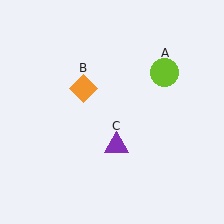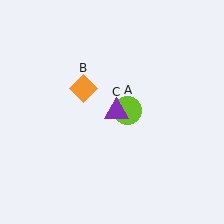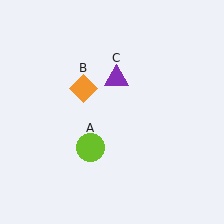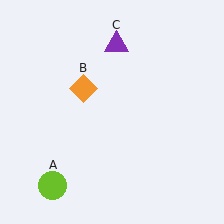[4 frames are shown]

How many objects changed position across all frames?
2 objects changed position: lime circle (object A), purple triangle (object C).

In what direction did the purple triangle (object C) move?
The purple triangle (object C) moved up.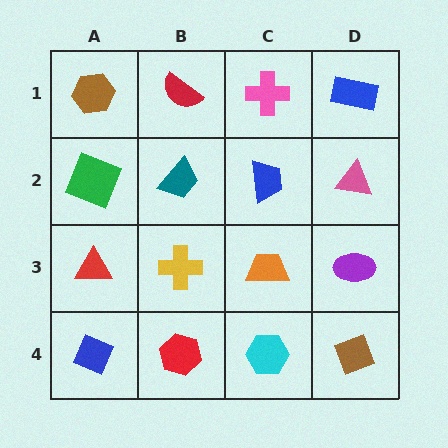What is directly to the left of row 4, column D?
A cyan hexagon.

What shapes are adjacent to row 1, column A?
A green square (row 2, column A), a red semicircle (row 1, column B).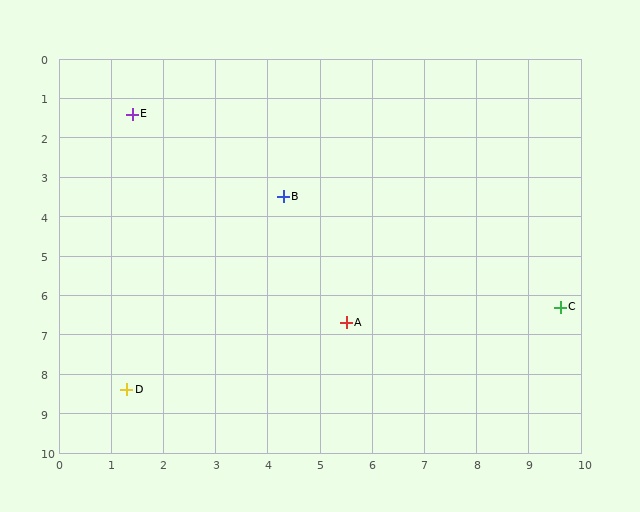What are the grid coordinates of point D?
Point D is at approximately (1.3, 8.4).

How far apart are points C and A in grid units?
Points C and A are about 4.1 grid units apart.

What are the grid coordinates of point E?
Point E is at approximately (1.4, 1.4).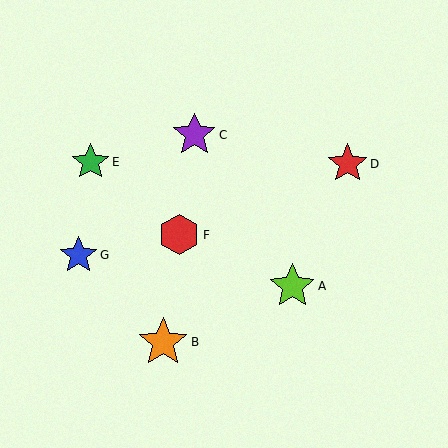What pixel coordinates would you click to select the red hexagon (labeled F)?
Click at (179, 235) to select the red hexagon F.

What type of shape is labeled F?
Shape F is a red hexagon.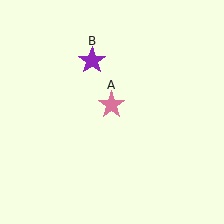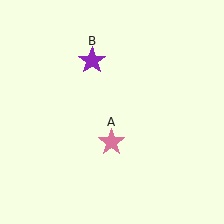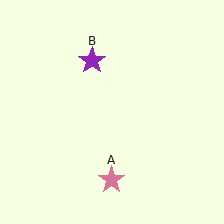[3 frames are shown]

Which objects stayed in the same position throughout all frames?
Purple star (object B) remained stationary.